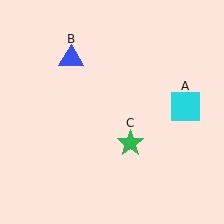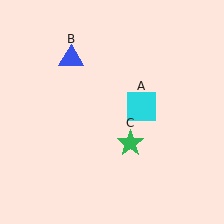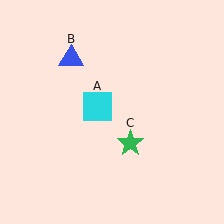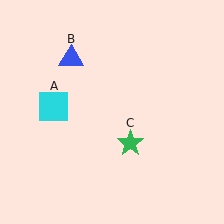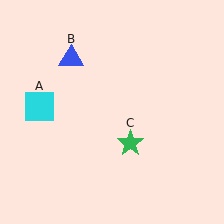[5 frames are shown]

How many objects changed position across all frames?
1 object changed position: cyan square (object A).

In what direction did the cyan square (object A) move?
The cyan square (object A) moved left.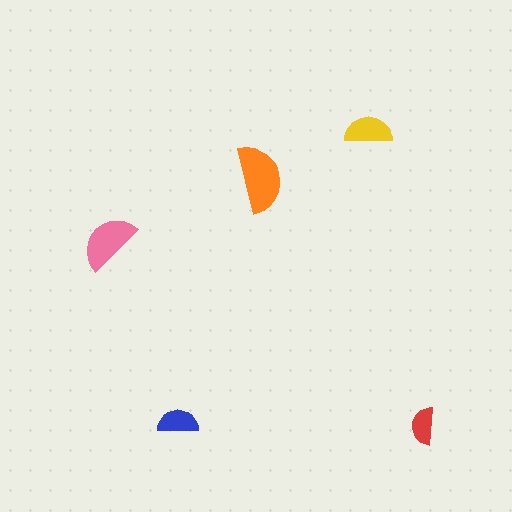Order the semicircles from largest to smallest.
the orange one, the pink one, the yellow one, the blue one, the red one.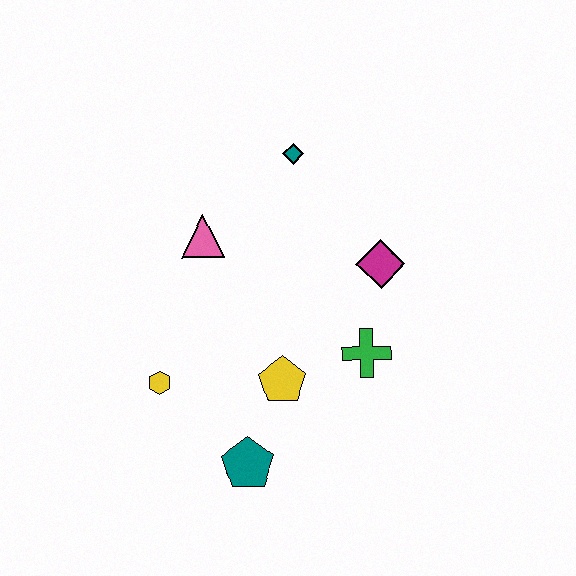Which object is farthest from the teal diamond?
The teal pentagon is farthest from the teal diamond.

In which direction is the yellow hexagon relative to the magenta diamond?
The yellow hexagon is to the left of the magenta diamond.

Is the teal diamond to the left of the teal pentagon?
No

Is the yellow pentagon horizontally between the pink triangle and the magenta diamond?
Yes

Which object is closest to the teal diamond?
The pink triangle is closest to the teal diamond.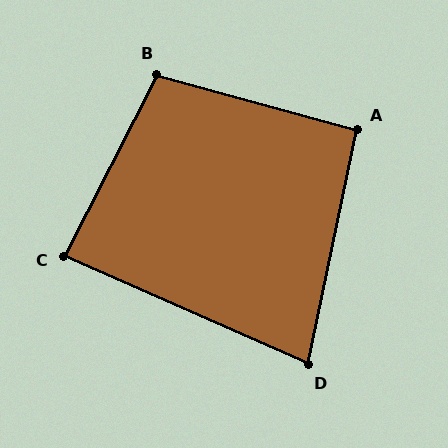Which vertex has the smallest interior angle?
D, at approximately 78 degrees.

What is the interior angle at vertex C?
Approximately 87 degrees (approximately right).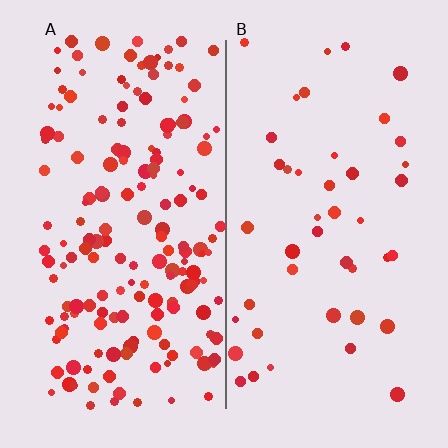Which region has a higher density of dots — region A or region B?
A (the left).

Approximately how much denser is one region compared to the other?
Approximately 3.9× — region A over region B.